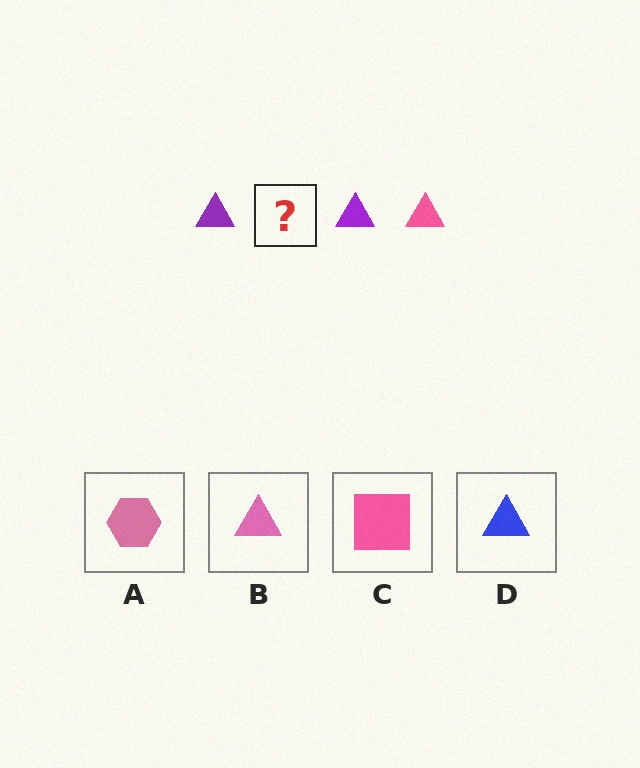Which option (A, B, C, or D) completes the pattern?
B.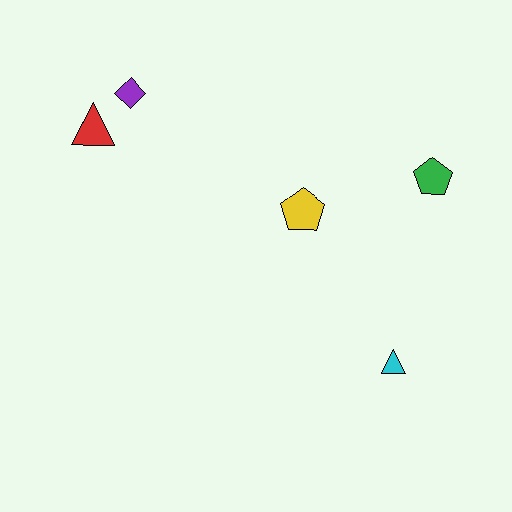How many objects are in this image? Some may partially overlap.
There are 5 objects.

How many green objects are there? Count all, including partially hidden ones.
There is 1 green object.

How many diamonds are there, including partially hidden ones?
There is 1 diamond.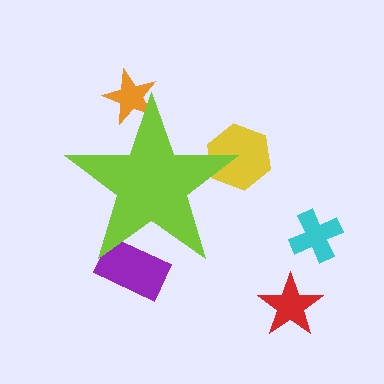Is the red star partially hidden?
No, the red star is fully visible.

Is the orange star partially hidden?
Yes, the orange star is partially hidden behind the lime star.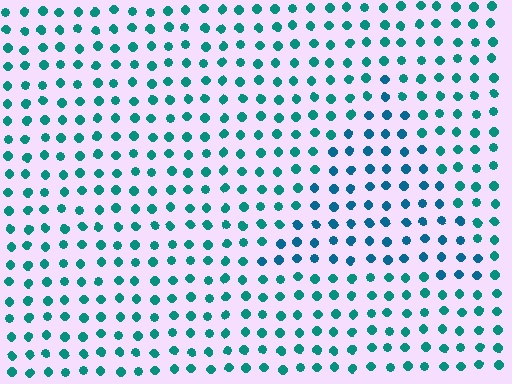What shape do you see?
I see a triangle.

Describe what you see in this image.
The image is filled with small teal elements in a uniform arrangement. A triangle-shaped region is visible where the elements are tinted to a slightly different hue, forming a subtle color boundary.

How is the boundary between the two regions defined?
The boundary is defined purely by a slight shift in hue (about 25 degrees). Spacing, size, and orientation are identical on both sides.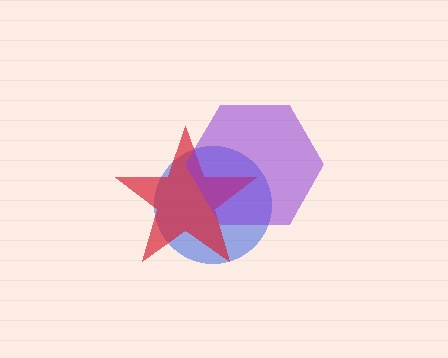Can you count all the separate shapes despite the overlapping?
Yes, there are 3 separate shapes.